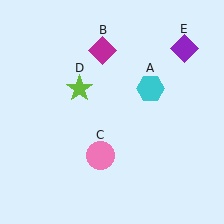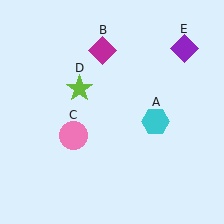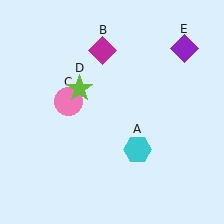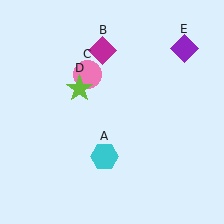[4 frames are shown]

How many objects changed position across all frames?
2 objects changed position: cyan hexagon (object A), pink circle (object C).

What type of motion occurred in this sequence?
The cyan hexagon (object A), pink circle (object C) rotated clockwise around the center of the scene.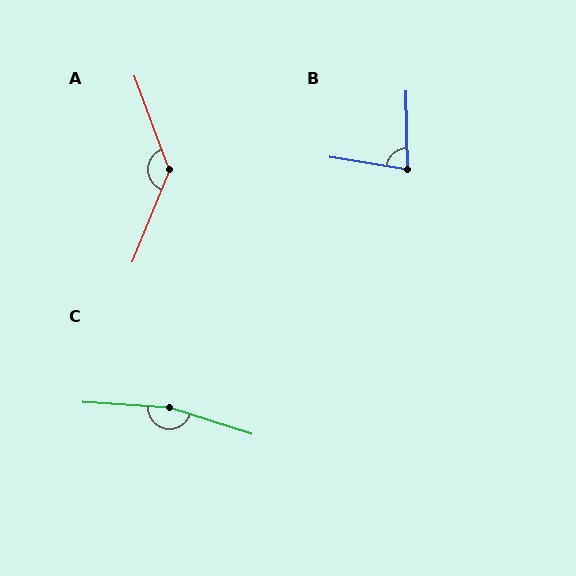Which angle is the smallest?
B, at approximately 80 degrees.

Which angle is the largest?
C, at approximately 166 degrees.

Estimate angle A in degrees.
Approximately 138 degrees.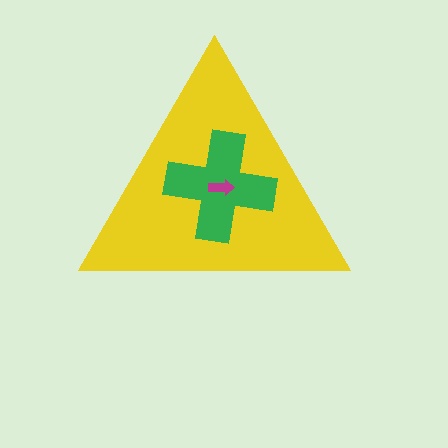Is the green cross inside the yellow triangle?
Yes.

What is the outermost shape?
The yellow triangle.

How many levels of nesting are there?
3.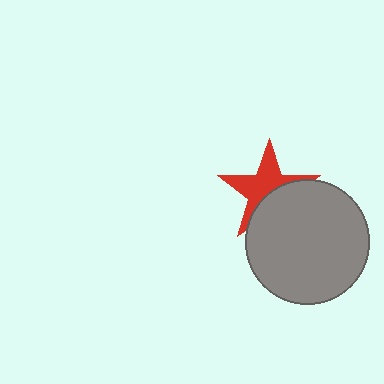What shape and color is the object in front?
The object in front is a gray circle.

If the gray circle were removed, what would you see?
You would see the complete red star.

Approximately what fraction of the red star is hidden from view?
Roughly 44% of the red star is hidden behind the gray circle.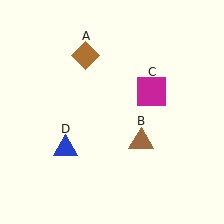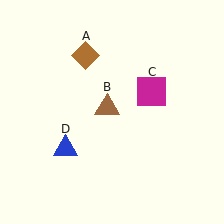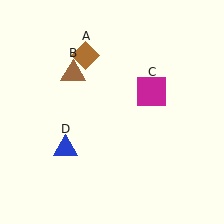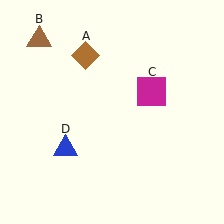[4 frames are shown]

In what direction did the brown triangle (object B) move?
The brown triangle (object B) moved up and to the left.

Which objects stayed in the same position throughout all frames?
Brown diamond (object A) and magenta square (object C) and blue triangle (object D) remained stationary.